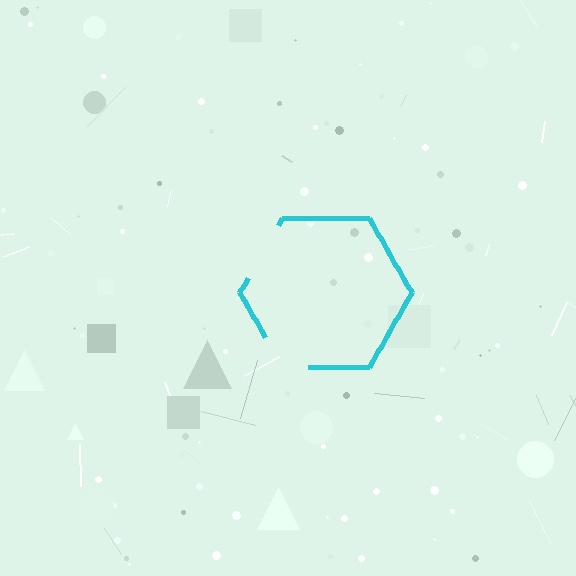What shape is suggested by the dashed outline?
The dashed outline suggests a hexagon.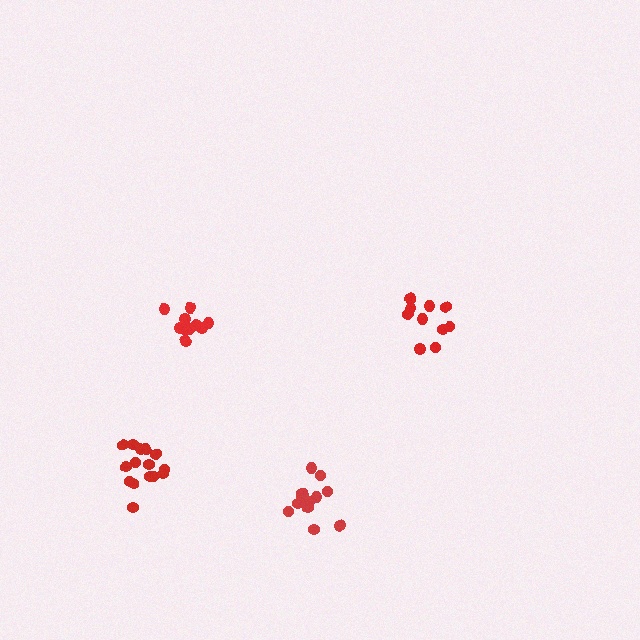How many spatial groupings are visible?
There are 4 spatial groupings.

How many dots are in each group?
Group 1: 11 dots, Group 2: 15 dots, Group 3: 13 dots, Group 4: 10 dots (49 total).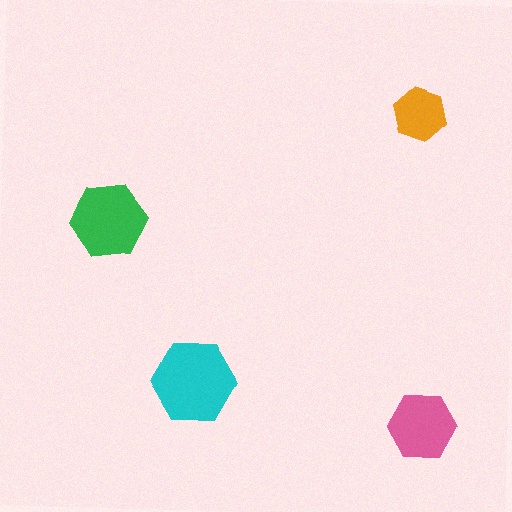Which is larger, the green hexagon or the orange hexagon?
The green one.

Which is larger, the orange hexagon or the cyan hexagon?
The cyan one.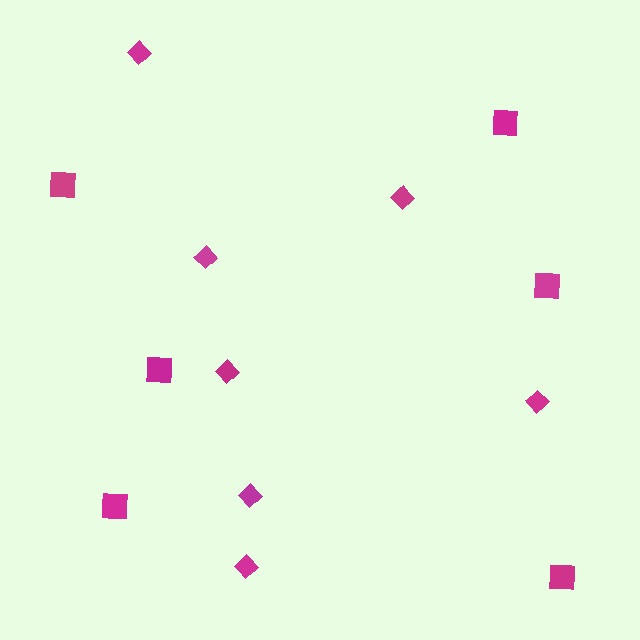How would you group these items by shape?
There are 2 groups: one group of squares (6) and one group of diamonds (7).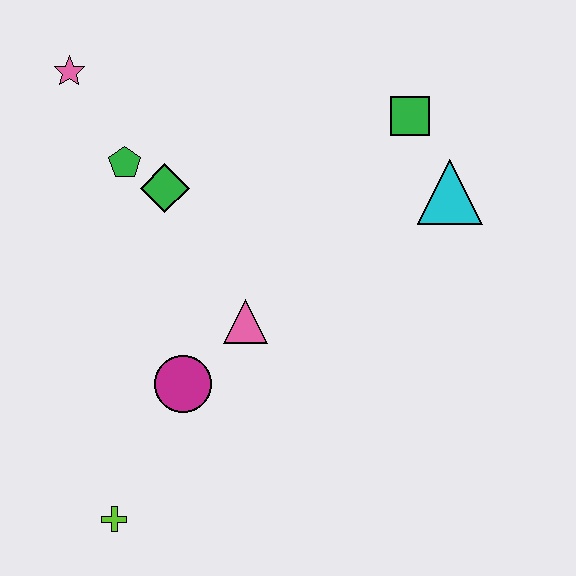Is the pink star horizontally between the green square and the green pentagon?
No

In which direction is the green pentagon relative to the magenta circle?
The green pentagon is above the magenta circle.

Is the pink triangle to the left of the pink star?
No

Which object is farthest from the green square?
The lime cross is farthest from the green square.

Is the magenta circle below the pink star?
Yes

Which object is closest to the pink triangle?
The magenta circle is closest to the pink triangle.